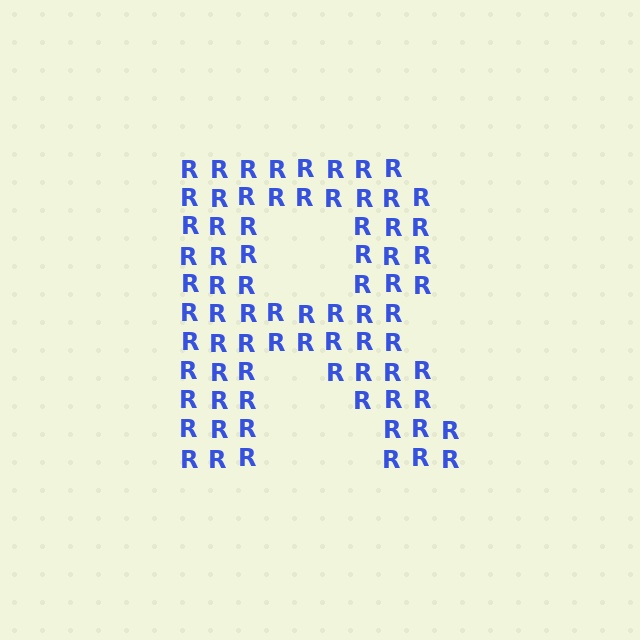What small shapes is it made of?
It is made of small letter R's.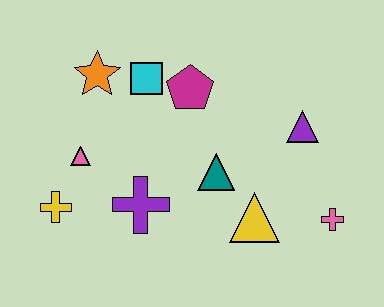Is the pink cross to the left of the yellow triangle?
No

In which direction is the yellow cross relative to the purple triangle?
The yellow cross is to the left of the purple triangle.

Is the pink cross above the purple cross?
No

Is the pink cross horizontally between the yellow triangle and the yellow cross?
No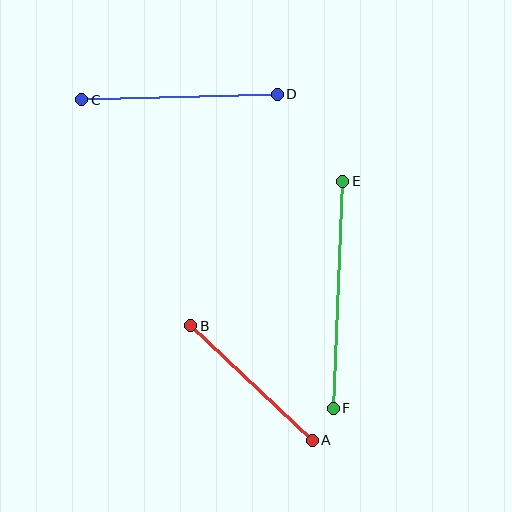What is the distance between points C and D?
The distance is approximately 196 pixels.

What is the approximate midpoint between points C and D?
The midpoint is at approximately (179, 97) pixels.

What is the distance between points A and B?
The distance is approximately 167 pixels.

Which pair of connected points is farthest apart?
Points E and F are farthest apart.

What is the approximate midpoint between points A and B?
The midpoint is at approximately (252, 383) pixels.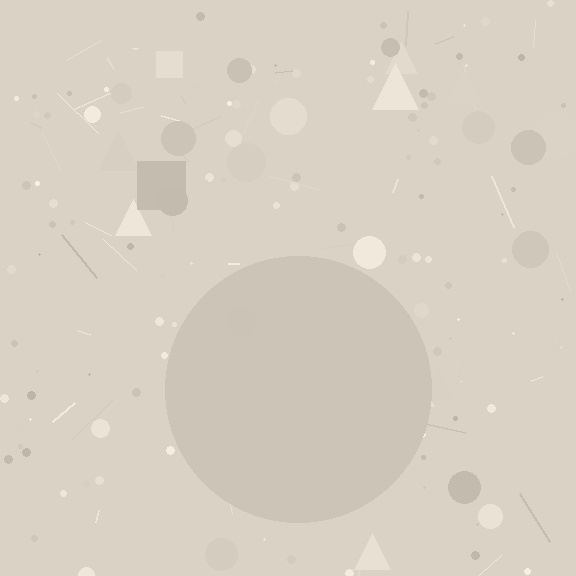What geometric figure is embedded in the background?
A circle is embedded in the background.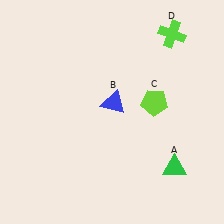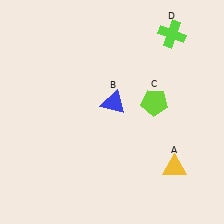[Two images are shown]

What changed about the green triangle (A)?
In Image 1, A is green. In Image 2, it changed to yellow.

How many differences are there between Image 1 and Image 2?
There is 1 difference between the two images.